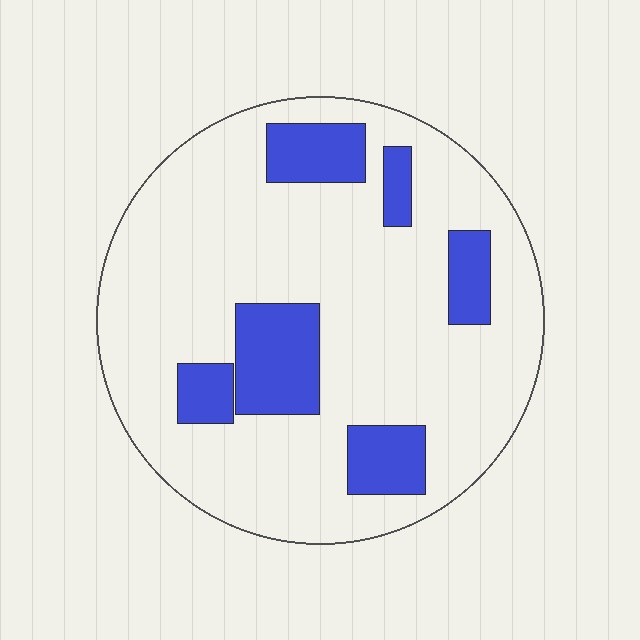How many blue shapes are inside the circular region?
6.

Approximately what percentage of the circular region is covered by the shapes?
Approximately 20%.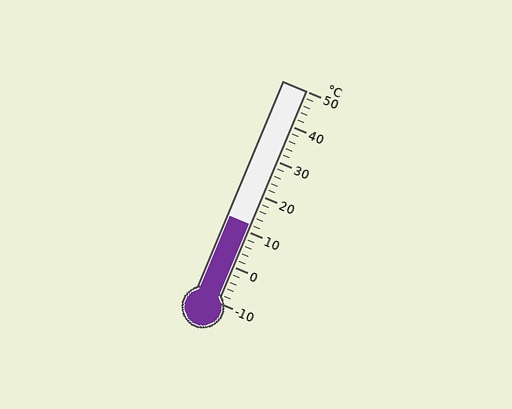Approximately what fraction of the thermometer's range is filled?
The thermometer is filled to approximately 35% of its range.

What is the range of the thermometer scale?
The thermometer scale ranges from -10°C to 50°C.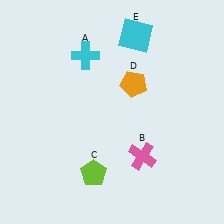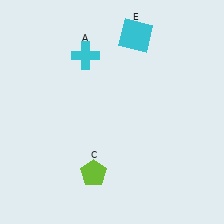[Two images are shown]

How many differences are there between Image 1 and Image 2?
There are 2 differences between the two images.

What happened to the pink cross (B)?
The pink cross (B) was removed in Image 2. It was in the bottom-right area of Image 1.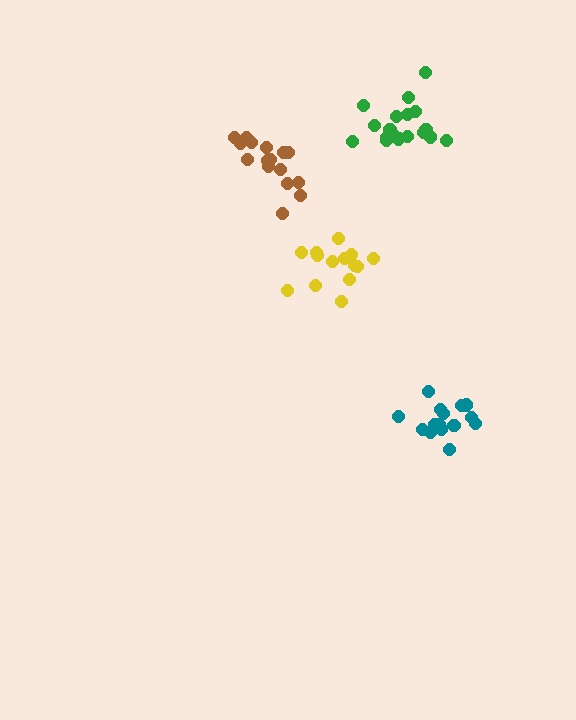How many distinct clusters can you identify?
There are 4 distinct clusters.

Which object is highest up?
The green cluster is topmost.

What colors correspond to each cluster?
The clusters are colored: green, yellow, brown, teal.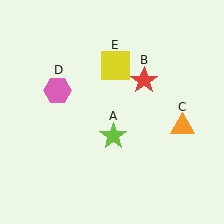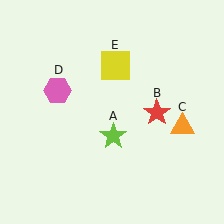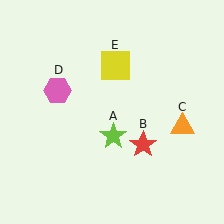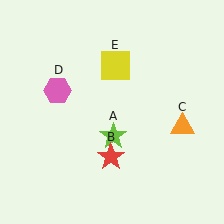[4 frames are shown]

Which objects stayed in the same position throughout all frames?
Lime star (object A) and orange triangle (object C) and pink hexagon (object D) and yellow square (object E) remained stationary.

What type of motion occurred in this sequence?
The red star (object B) rotated clockwise around the center of the scene.